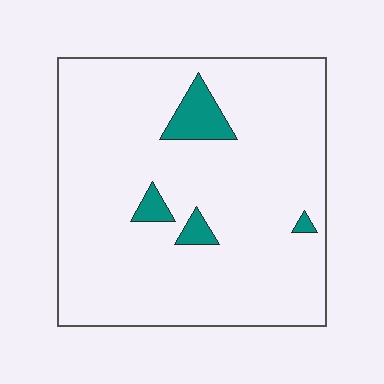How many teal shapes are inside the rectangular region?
4.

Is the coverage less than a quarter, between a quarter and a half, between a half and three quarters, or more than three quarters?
Less than a quarter.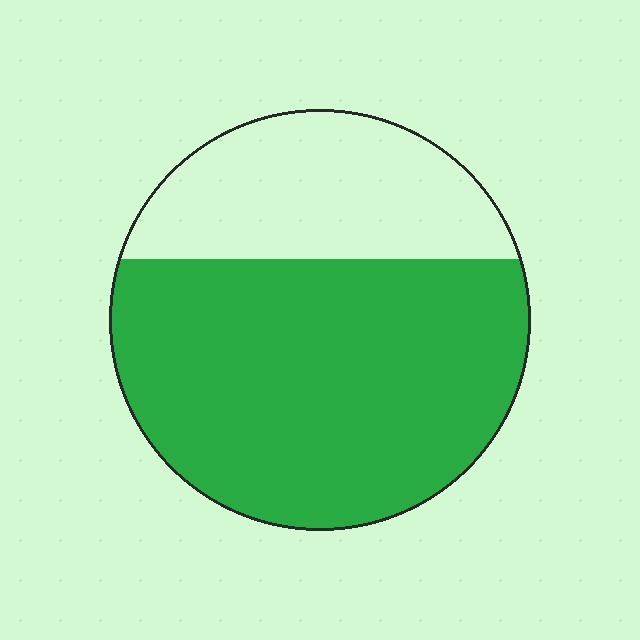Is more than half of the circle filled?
Yes.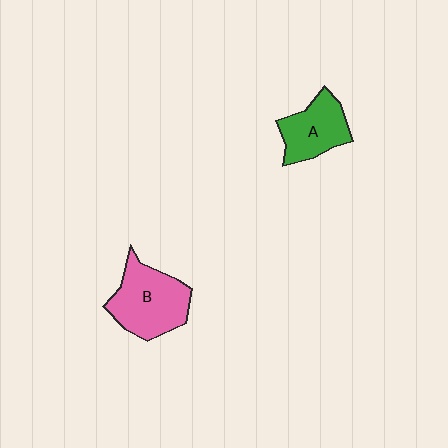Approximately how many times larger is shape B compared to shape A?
Approximately 1.3 times.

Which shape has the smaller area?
Shape A (green).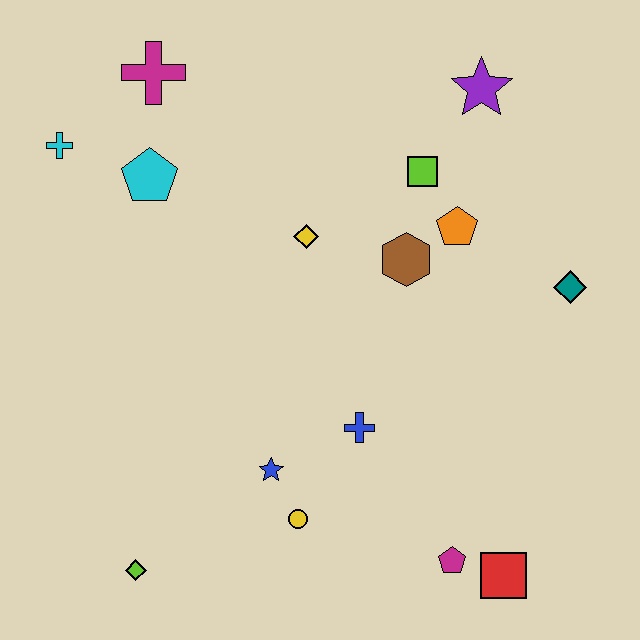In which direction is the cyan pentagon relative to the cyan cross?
The cyan pentagon is to the right of the cyan cross.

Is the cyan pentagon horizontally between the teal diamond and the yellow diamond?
No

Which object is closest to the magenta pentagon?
The red square is closest to the magenta pentagon.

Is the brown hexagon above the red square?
Yes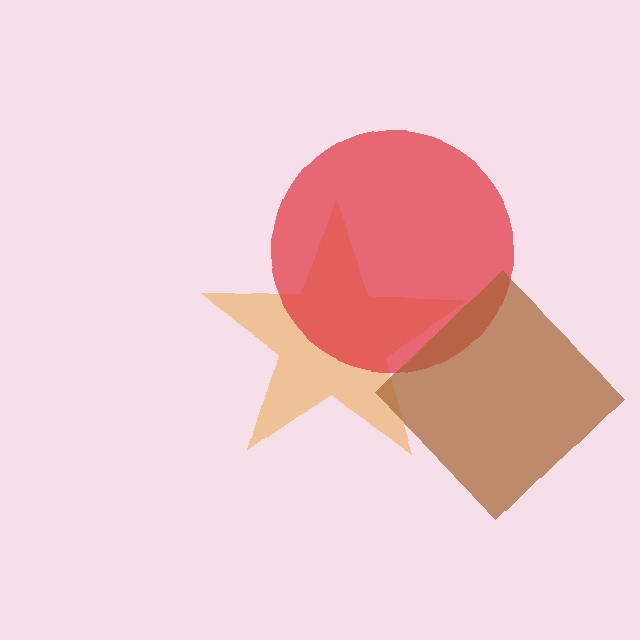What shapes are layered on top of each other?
The layered shapes are: an orange star, a red circle, a brown diamond.